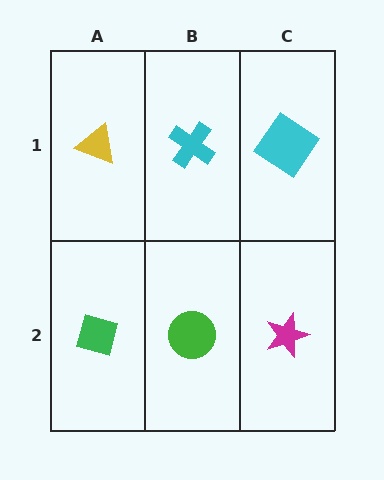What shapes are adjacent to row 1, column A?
A green square (row 2, column A), a cyan cross (row 1, column B).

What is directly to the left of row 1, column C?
A cyan cross.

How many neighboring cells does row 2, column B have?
3.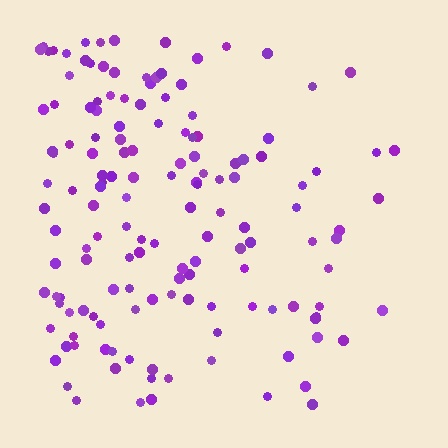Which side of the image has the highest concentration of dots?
The left.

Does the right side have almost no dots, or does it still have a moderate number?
Still a moderate number, just noticeably fewer than the left.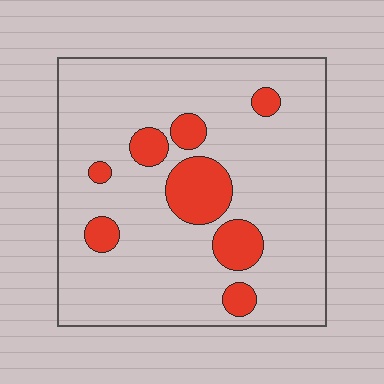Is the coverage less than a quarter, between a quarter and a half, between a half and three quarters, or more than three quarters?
Less than a quarter.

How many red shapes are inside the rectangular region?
8.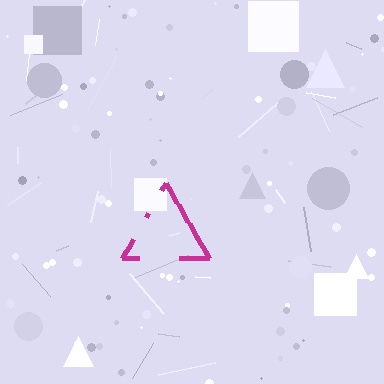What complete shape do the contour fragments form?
The contour fragments form a triangle.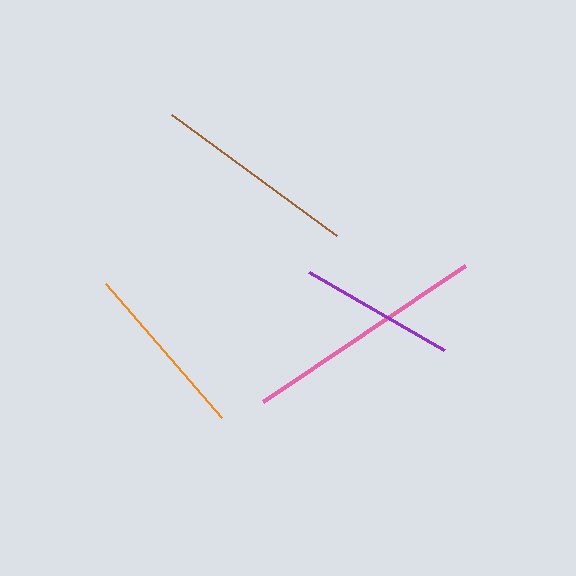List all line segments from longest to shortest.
From longest to shortest: pink, brown, orange, purple.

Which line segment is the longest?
The pink line is the longest at approximately 243 pixels.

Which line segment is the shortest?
The purple line is the shortest at approximately 156 pixels.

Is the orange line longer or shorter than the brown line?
The brown line is longer than the orange line.